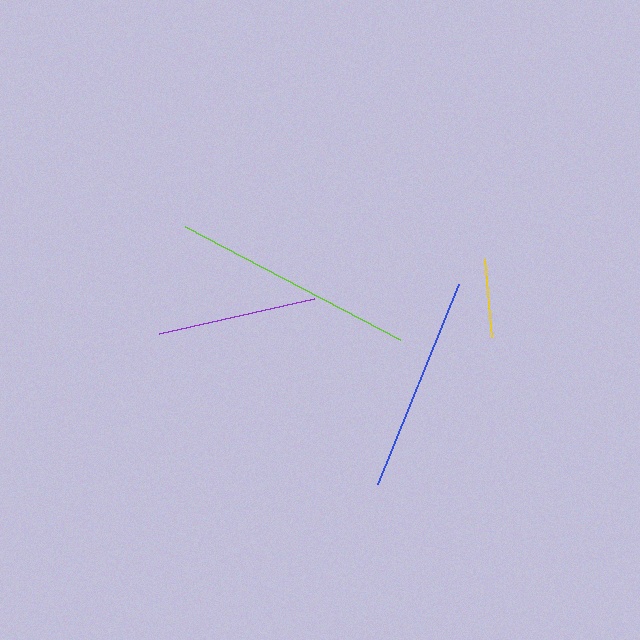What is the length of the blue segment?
The blue segment is approximately 216 pixels long.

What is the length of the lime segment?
The lime segment is approximately 244 pixels long.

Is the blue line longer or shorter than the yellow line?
The blue line is longer than the yellow line.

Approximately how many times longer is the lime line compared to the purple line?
The lime line is approximately 1.5 times the length of the purple line.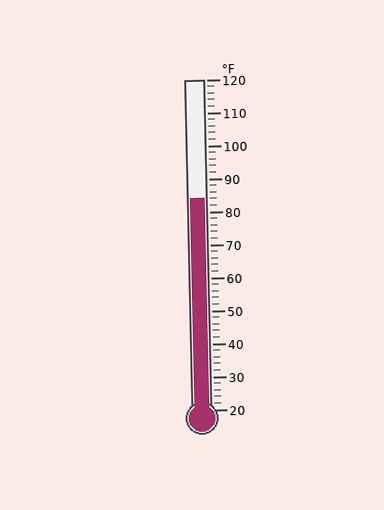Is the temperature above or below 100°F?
The temperature is below 100°F.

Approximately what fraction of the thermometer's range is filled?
The thermometer is filled to approximately 65% of its range.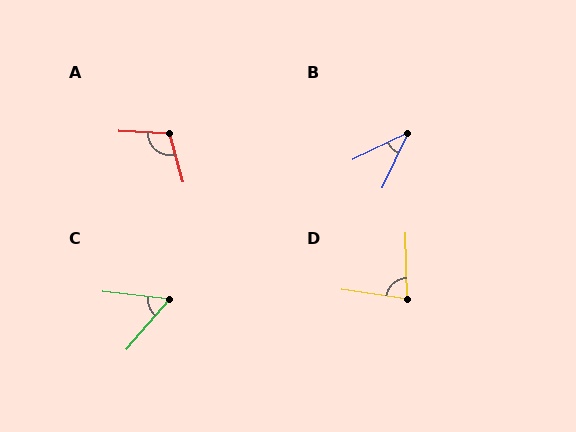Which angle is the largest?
A, at approximately 109 degrees.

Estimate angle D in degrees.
Approximately 80 degrees.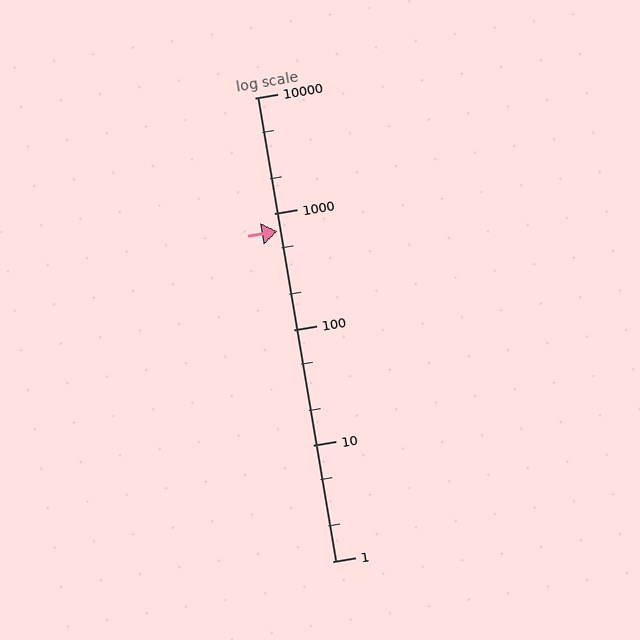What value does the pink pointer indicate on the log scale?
The pointer indicates approximately 700.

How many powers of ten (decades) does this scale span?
The scale spans 4 decades, from 1 to 10000.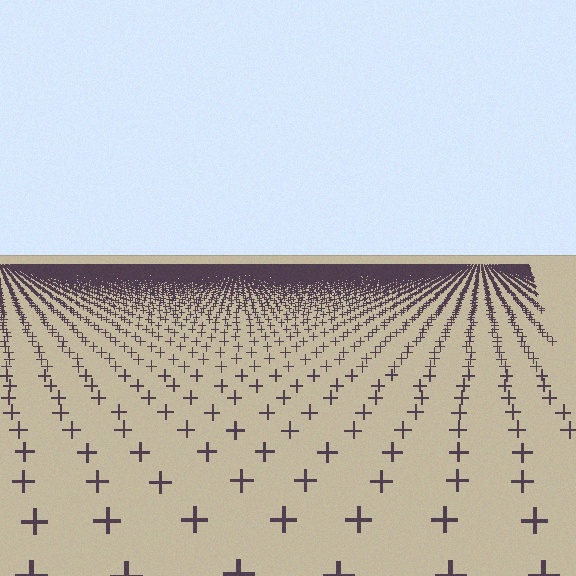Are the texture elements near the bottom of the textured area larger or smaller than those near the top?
Larger. Near the bottom, elements are closer to the viewer and appear at a bigger on-screen size.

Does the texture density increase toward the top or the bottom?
Density increases toward the top.